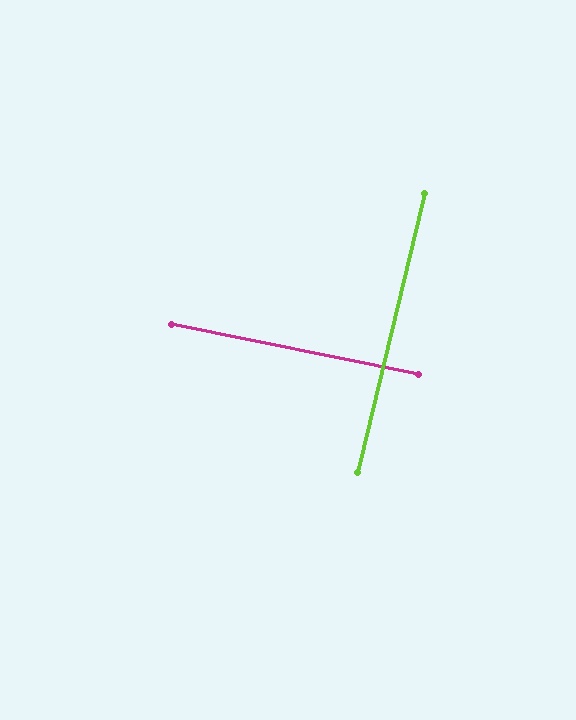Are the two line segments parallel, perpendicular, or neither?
Perpendicular — they meet at approximately 88°.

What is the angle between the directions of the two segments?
Approximately 88 degrees.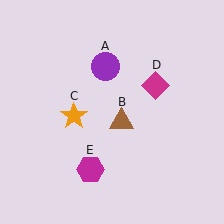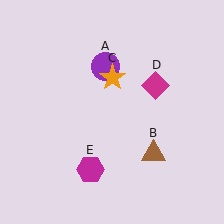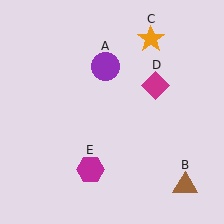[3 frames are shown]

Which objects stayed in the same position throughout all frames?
Purple circle (object A) and magenta diamond (object D) and magenta hexagon (object E) remained stationary.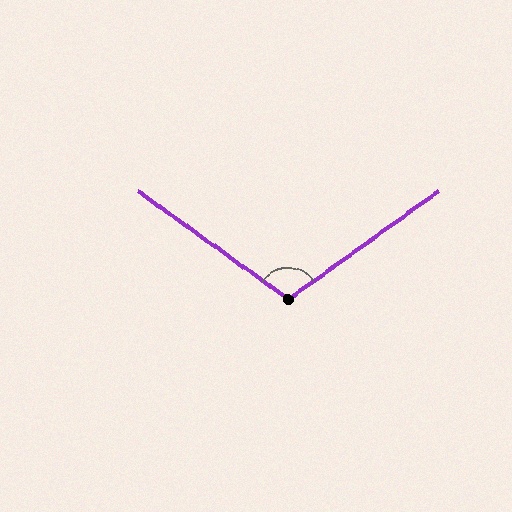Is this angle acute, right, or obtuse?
It is obtuse.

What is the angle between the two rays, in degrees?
Approximately 109 degrees.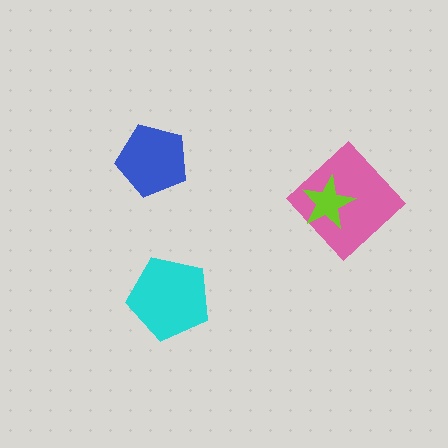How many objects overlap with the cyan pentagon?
0 objects overlap with the cyan pentagon.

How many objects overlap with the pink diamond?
1 object overlaps with the pink diamond.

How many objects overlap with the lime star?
1 object overlaps with the lime star.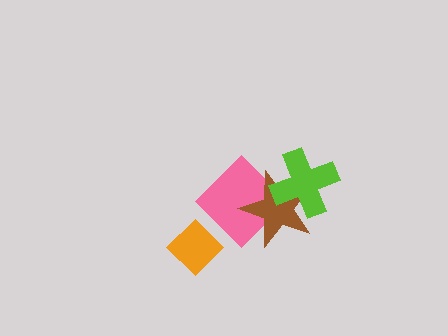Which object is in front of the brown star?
The lime cross is in front of the brown star.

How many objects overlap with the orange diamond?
1 object overlaps with the orange diamond.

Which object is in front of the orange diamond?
The pink diamond is in front of the orange diamond.